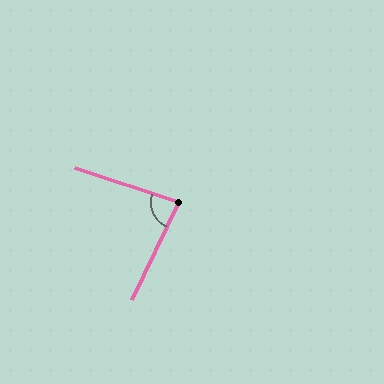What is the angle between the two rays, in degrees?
Approximately 83 degrees.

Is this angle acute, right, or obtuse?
It is acute.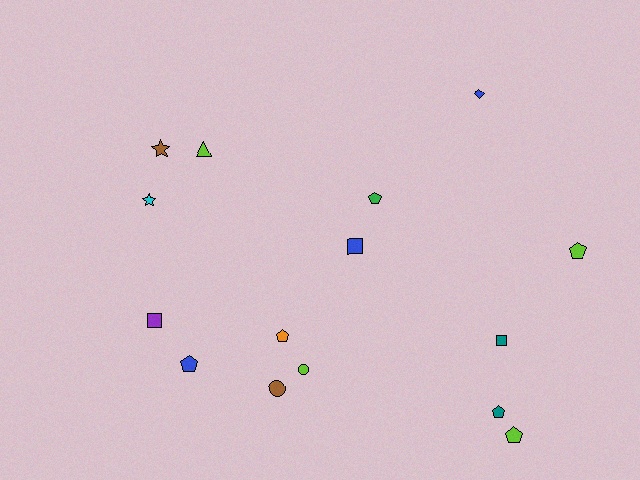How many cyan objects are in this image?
There is 1 cyan object.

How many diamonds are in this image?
There is 1 diamond.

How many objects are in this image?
There are 15 objects.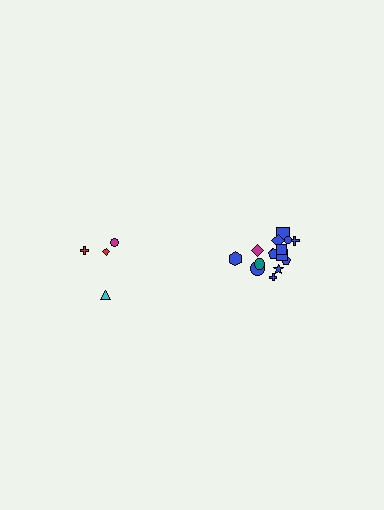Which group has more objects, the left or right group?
The right group.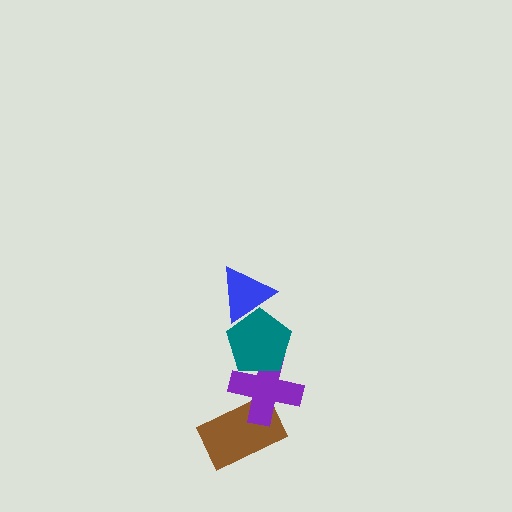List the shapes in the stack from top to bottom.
From top to bottom: the blue triangle, the teal pentagon, the purple cross, the brown rectangle.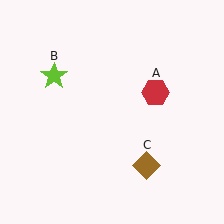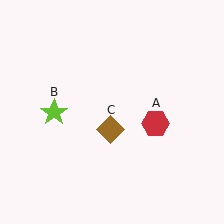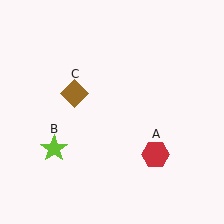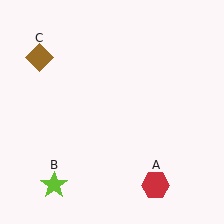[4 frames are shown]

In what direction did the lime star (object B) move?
The lime star (object B) moved down.